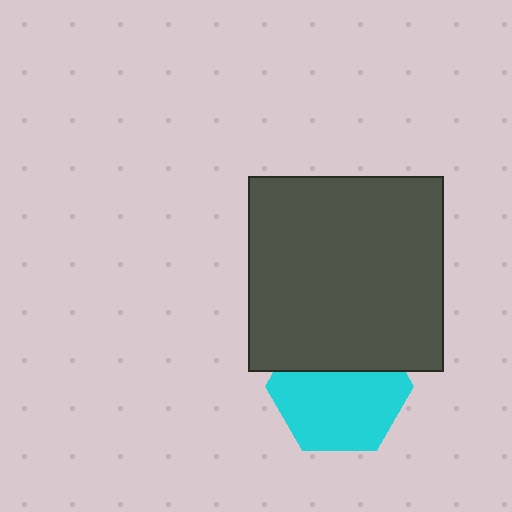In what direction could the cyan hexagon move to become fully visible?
The cyan hexagon could move down. That would shift it out from behind the dark gray square entirely.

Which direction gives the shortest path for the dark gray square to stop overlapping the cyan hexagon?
Moving up gives the shortest separation.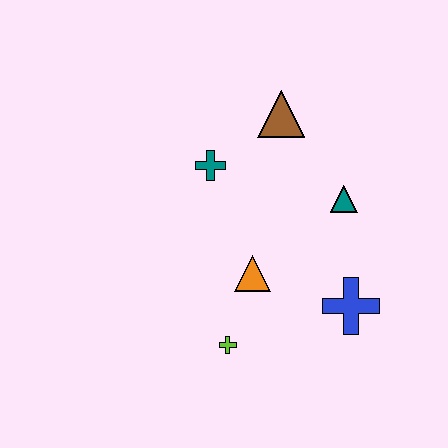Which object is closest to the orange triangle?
The lime cross is closest to the orange triangle.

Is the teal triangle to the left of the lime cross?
No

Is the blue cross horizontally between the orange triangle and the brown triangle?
No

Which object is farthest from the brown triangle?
The lime cross is farthest from the brown triangle.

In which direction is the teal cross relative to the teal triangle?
The teal cross is to the left of the teal triangle.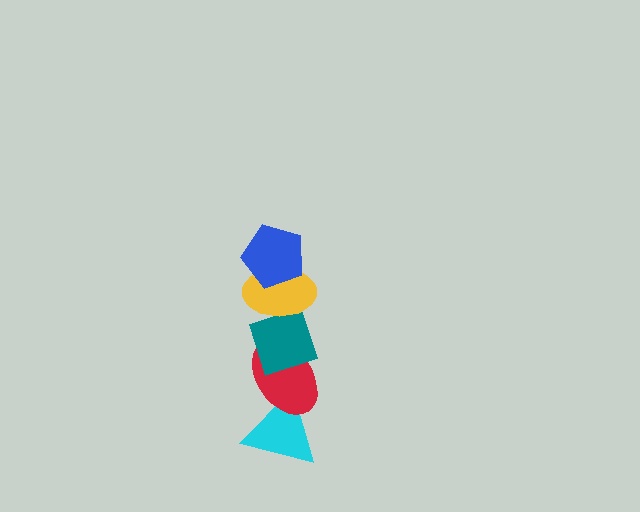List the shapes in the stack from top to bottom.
From top to bottom: the blue pentagon, the yellow ellipse, the teal diamond, the red ellipse, the cyan triangle.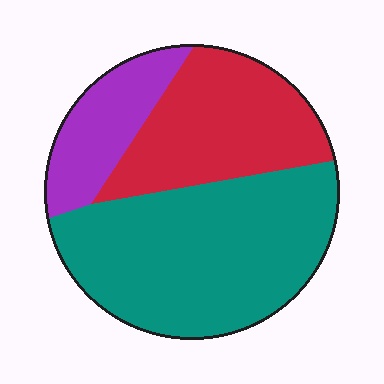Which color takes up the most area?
Teal, at roughly 50%.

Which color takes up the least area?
Purple, at roughly 15%.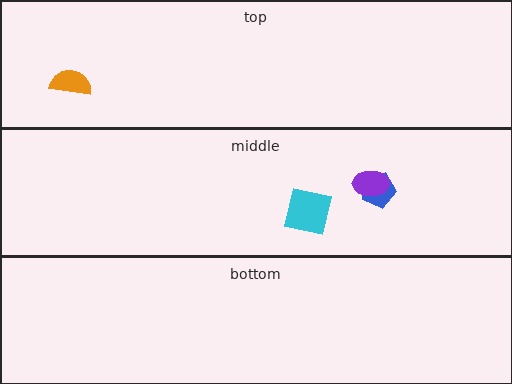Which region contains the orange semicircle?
The top region.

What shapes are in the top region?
The orange semicircle.